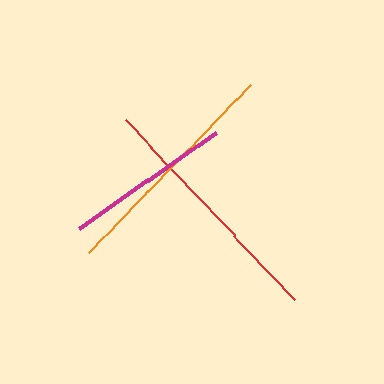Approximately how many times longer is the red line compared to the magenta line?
The red line is approximately 1.5 times the length of the magenta line.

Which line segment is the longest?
The red line is the longest at approximately 247 pixels.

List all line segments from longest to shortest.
From longest to shortest: red, orange, magenta.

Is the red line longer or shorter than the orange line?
The red line is longer than the orange line.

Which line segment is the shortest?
The magenta line is the shortest at approximately 167 pixels.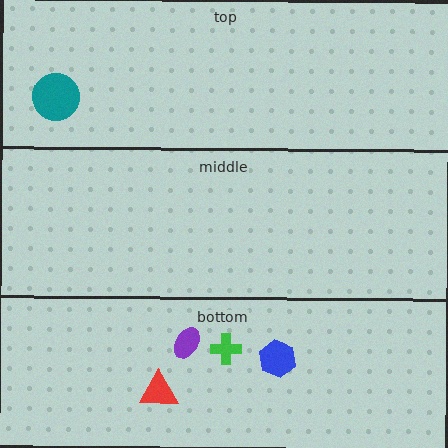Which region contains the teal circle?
The top region.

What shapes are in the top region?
The teal circle.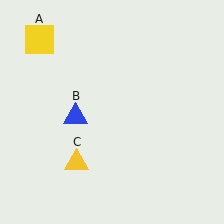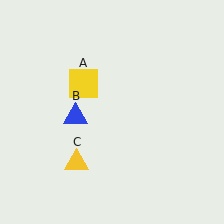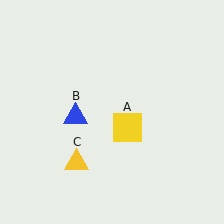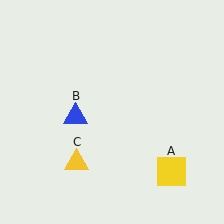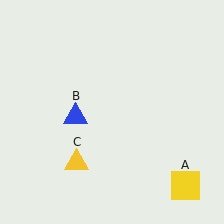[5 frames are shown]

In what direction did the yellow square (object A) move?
The yellow square (object A) moved down and to the right.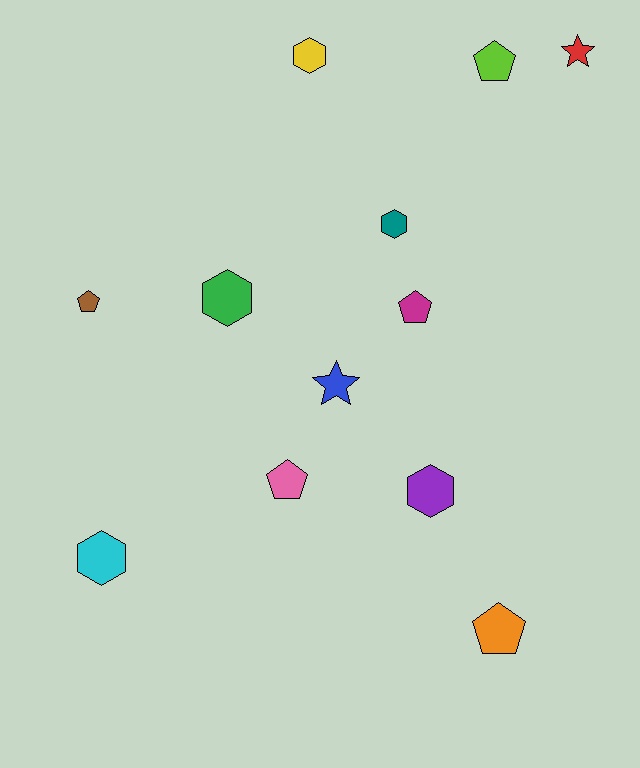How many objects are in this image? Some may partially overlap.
There are 12 objects.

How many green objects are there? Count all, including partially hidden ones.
There is 1 green object.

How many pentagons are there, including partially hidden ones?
There are 5 pentagons.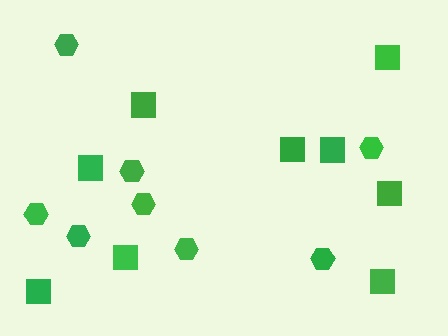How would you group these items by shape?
There are 2 groups: one group of squares (9) and one group of hexagons (8).